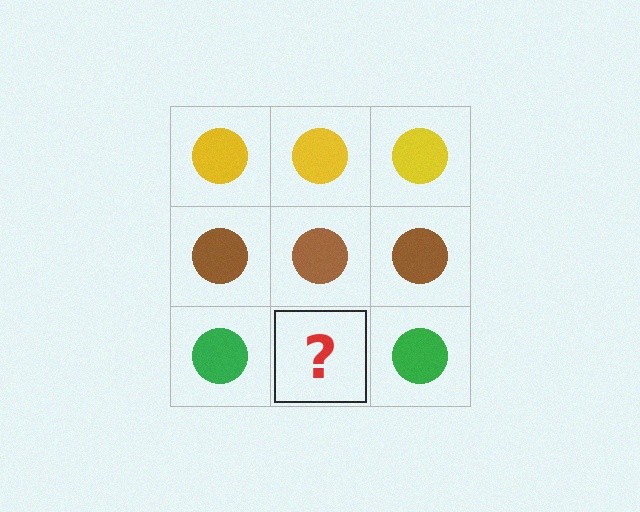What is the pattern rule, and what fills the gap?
The rule is that each row has a consistent color. The gap should be filled with a green circle.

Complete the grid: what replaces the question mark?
The question mark should be replaced with a green circle.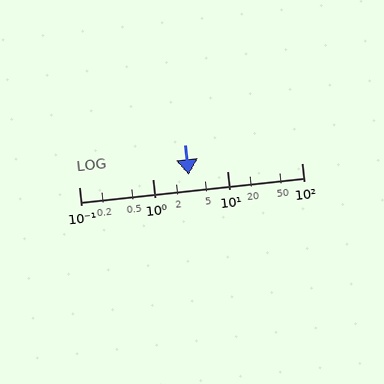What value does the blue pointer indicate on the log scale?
The pointer indicates approximately 3.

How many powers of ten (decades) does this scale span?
The scale spans 3 decades, from 0.1 to 100.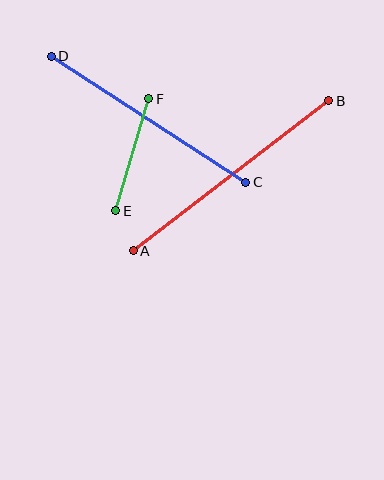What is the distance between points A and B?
The distance is approximately 247 pixels.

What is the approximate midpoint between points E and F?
The midpoint is at approximately (132, 155) pixels.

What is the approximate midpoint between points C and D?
The midpoint is at approximately (148, 119) pixels.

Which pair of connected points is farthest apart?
Points A and B are farthest apart.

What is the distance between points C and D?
The distance is approximately 232 pixels.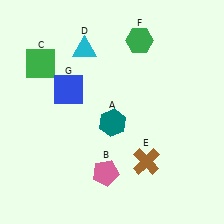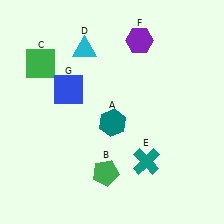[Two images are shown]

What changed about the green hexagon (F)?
In Image 1, F is green. In Image 2, it changed to purple.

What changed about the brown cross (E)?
In Image 1, E is brown. In Image 2, it changed to teal.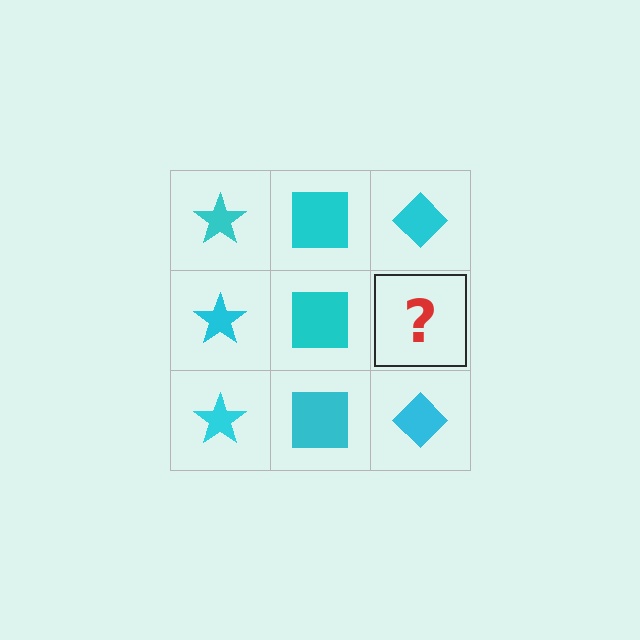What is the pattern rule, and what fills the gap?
The rule is that each column has a consistent shape. The gap should be filled with a cyan diamond.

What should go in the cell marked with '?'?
The missing cell should contain a cyan diamond.